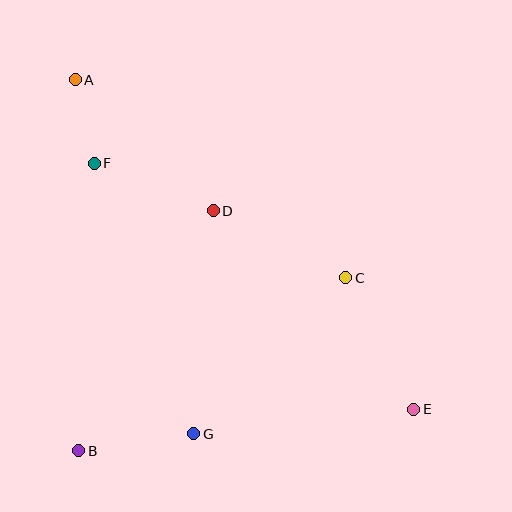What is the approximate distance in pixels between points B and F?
The distance between B and F is approximately 288 pixels.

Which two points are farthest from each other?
Points A and E are farthest from each other.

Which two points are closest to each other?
Points A and F are closest to each other.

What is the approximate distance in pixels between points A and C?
The distance between A and C is approximately 335 pixels.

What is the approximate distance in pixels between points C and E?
The distance between C and E is approximately 148 pixels.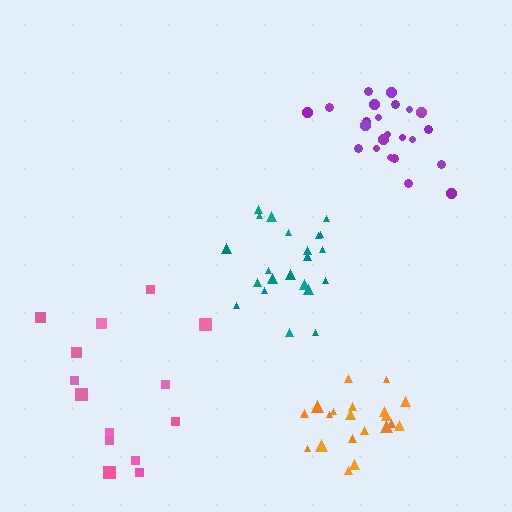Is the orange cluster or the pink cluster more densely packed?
Orange.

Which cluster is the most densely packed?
Orange.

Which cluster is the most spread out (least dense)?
Pink.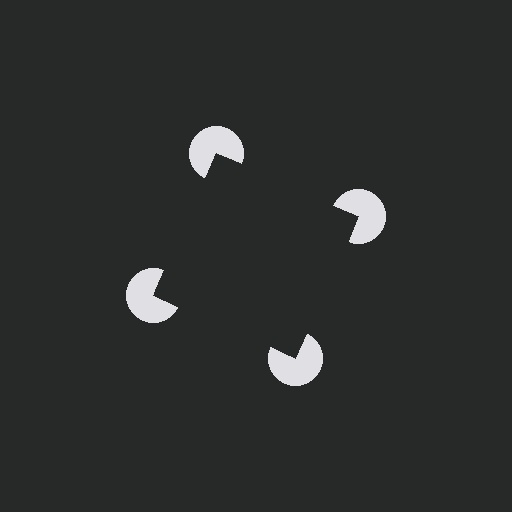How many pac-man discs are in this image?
There are 4 — one at each vertex of the illusory square.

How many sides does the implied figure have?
4 sides.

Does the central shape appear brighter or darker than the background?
It typically appears slightly darker than the background, even though no actual brightness change is drawn.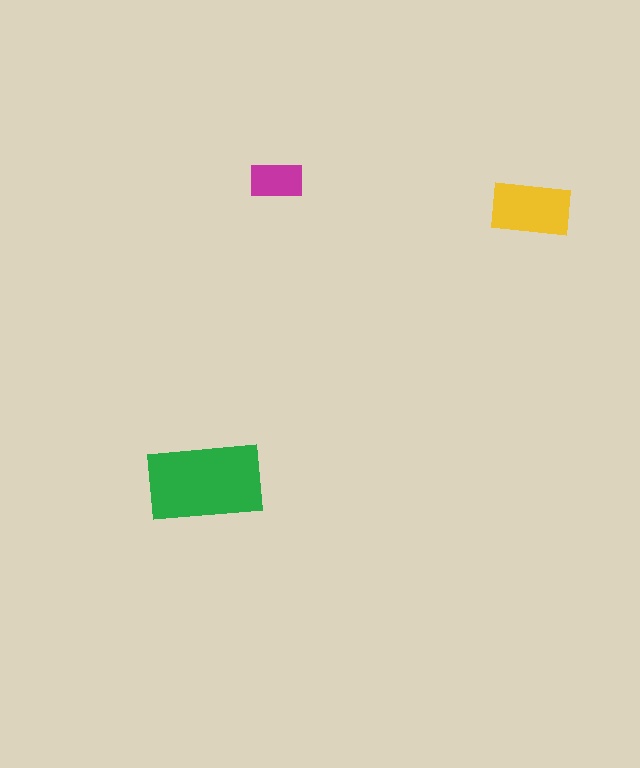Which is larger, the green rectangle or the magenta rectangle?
The green one.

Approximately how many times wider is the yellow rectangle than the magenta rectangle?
About 1.5 times wider.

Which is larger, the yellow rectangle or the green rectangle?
The green one.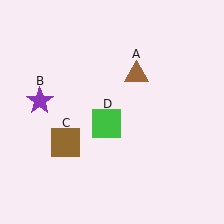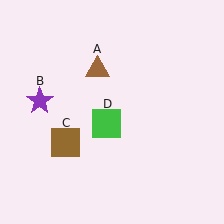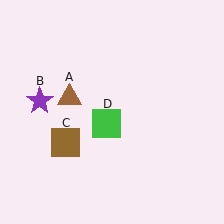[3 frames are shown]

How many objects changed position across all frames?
1 object changed position: brown triangle (object A).